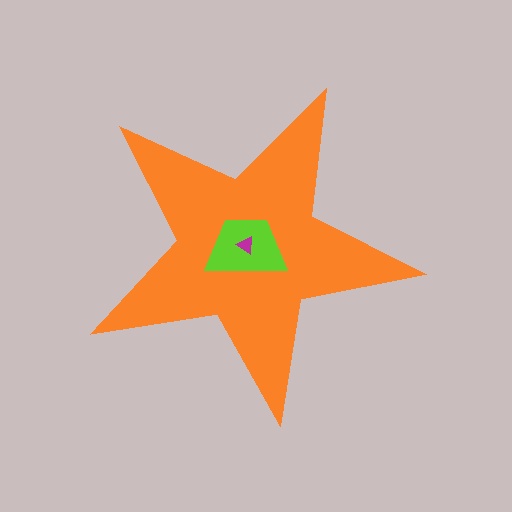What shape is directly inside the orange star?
The lime trapezoid.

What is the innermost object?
The magenta triangle.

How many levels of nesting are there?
3.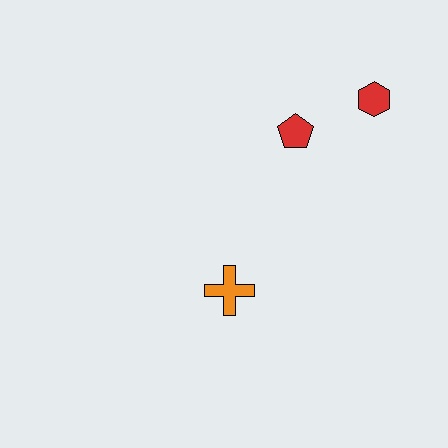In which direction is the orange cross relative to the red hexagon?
The orange cross is below the red hexagon.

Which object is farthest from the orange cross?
The red hexagon is farthest from the orange cross.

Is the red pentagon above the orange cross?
Yes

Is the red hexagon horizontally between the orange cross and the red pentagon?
No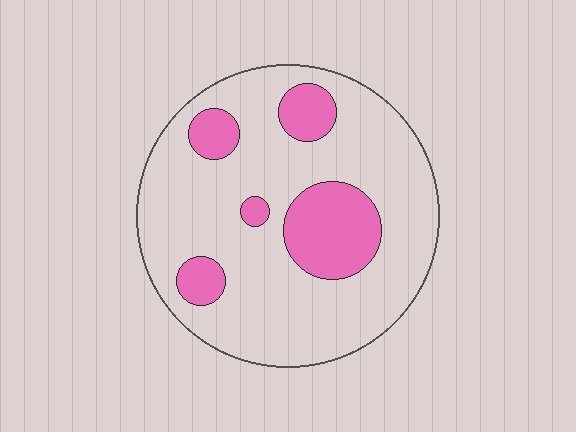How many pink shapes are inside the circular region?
5.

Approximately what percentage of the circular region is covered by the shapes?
Approximately 20%.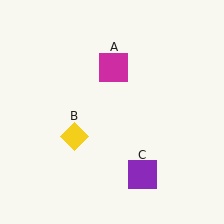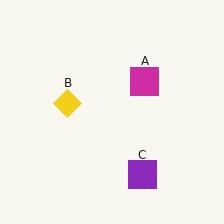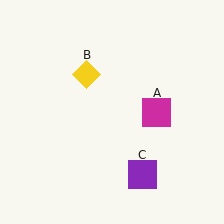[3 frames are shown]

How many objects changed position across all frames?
2 objects changed position: magenta square (object A), yellow diamond (object B).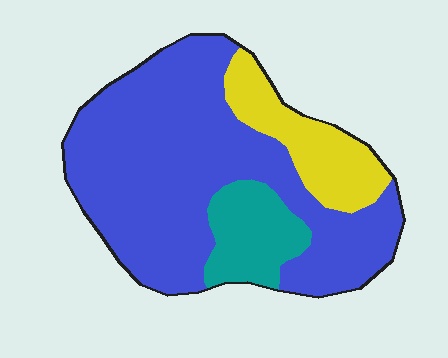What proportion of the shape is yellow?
Yellow takes up about one sixth (1/6) of the shape.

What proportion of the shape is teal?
Teal takes up less than a sixth of the shape.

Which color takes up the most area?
Blue, at roughly 70%.